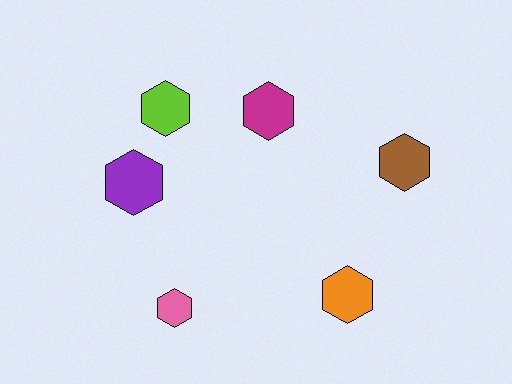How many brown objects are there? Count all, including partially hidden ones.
There is 1 brown object.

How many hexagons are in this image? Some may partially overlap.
There are 6 hexagons.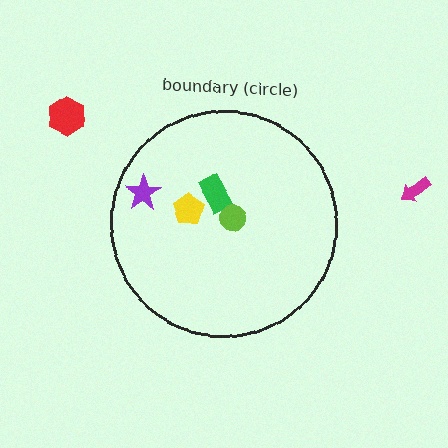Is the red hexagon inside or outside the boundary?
Outside.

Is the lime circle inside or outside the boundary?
Inside.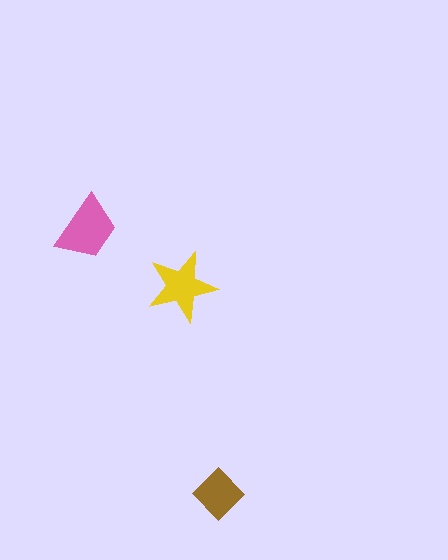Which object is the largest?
The pink trapezoid.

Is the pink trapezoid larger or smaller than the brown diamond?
Larger.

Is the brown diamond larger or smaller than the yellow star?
Smaller.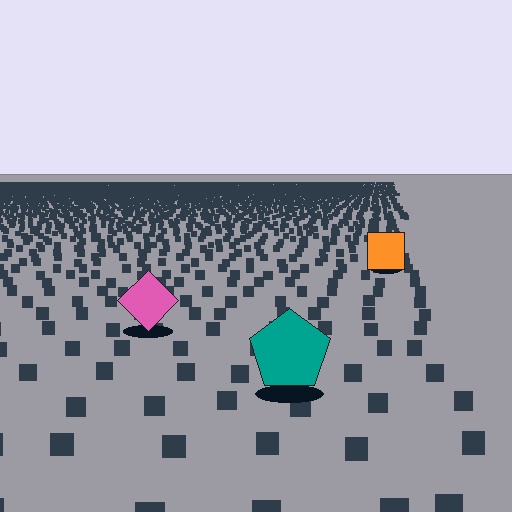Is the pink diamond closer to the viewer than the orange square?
Yes. The pink diamond is closer — you can tell from the texture gradient: the ground texture is coarser near it.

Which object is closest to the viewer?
The teal pentagon is closest. The texture marks near it are larger and more spread out.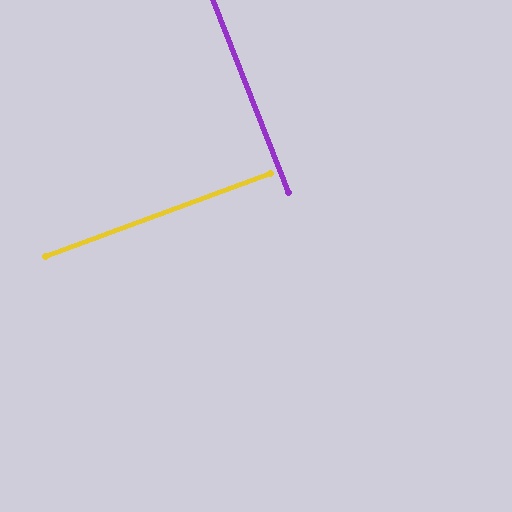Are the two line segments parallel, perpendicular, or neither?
Perpendicular — they meet at approximately 89°.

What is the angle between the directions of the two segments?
Approximately 89 degrees.